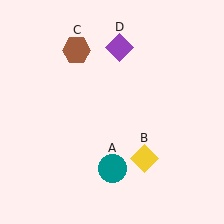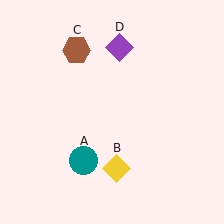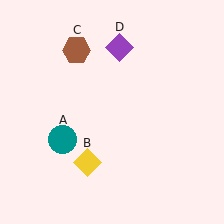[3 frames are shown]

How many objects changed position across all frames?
2 objects changed position: teal circle (object A), yellow diamond (object B).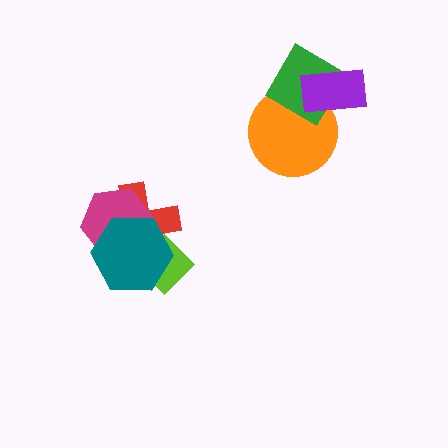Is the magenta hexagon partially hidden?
Yes, it is partially covered by another shape.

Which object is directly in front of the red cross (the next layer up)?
The magenta hexagon is directly in front of the red cross.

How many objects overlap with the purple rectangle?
2 objects overlap with the purple rectangle.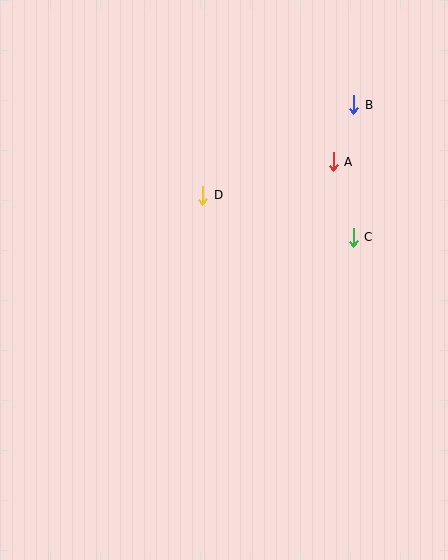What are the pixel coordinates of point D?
Point D is at (203, 195).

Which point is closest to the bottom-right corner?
Point C is closest to the bottom-right corner.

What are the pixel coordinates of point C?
Point C is at (353, 237).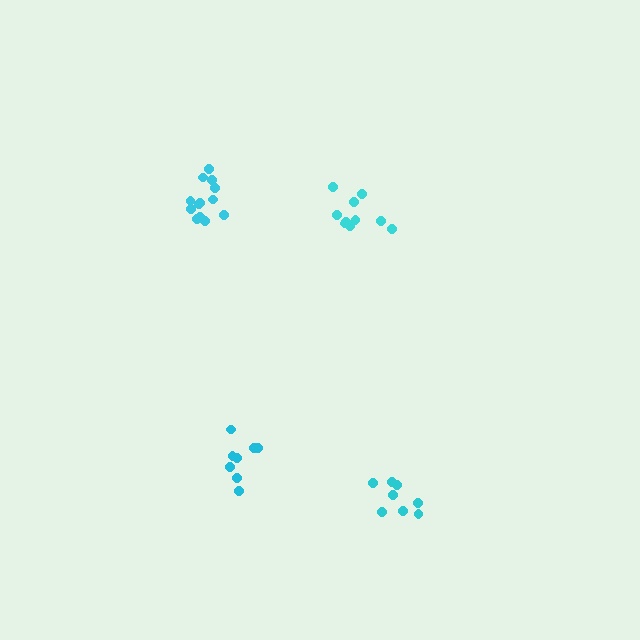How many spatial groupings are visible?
There are 4 spatial groupings.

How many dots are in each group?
Group 1: 13 dots, Group 2: 10 dots, Group 3: 8 dots, Group 4: 8 dots (39 total).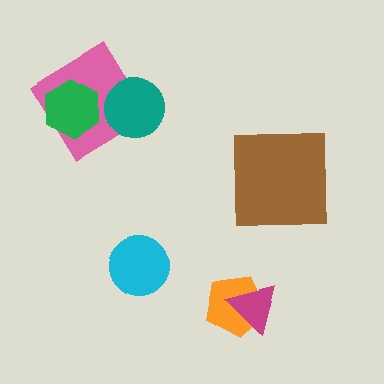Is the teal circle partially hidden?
No, no other shape covers it.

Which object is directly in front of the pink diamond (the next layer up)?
The green hexagon is directly in front of the pink diamond.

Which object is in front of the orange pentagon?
The magenta triangle is in front of the orange pentagon.